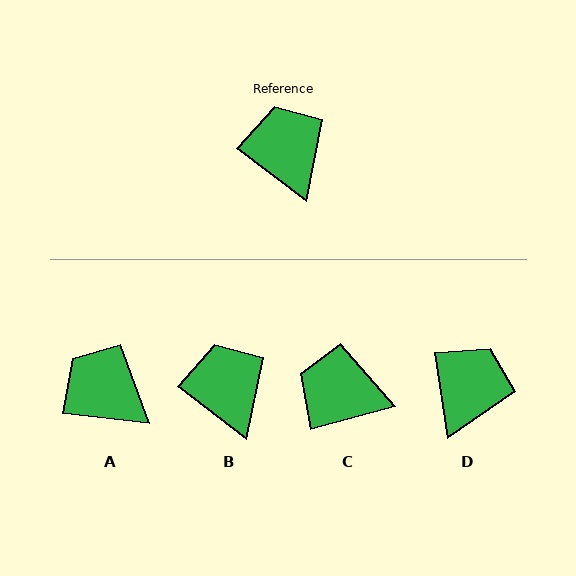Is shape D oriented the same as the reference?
No, it is off by about 45 degrees.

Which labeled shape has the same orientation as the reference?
B.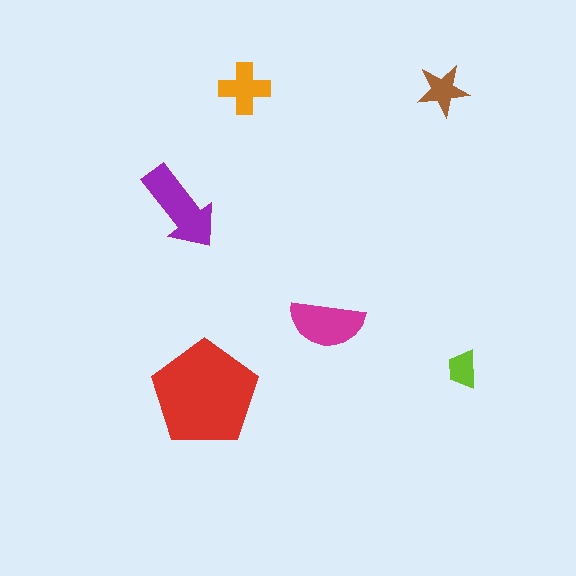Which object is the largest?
The red pentagon.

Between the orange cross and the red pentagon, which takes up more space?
The red pentagon.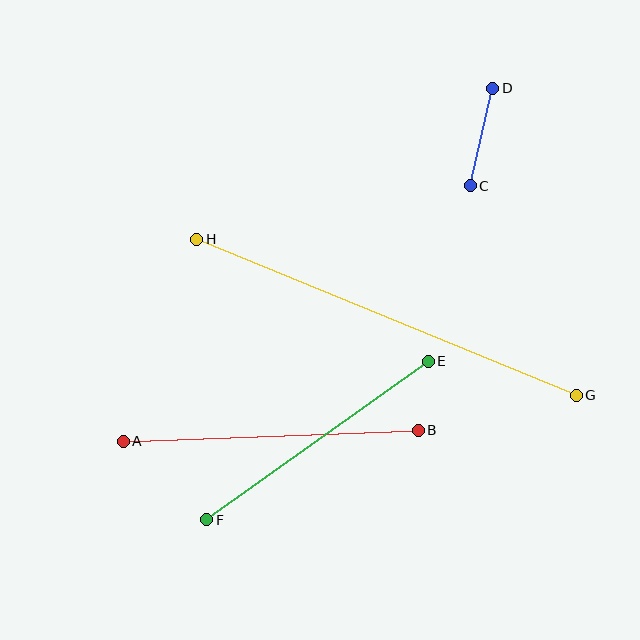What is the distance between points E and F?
The distance is approximately 272 pixels.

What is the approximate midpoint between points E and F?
The midpoint is at approximately (317, 440) pixels.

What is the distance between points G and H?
The distance is approximately 410 pixels.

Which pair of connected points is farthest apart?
Points G and H are farthest apart.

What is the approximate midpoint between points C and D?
The midpoint is at approximately (482, 137) pixels.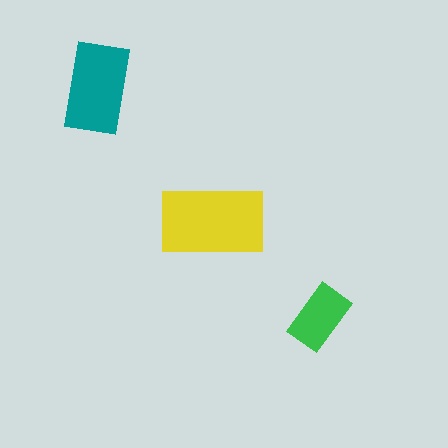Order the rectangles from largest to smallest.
the yellow one, the teal one, the green one.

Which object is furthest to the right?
The green rectangle is rightmost.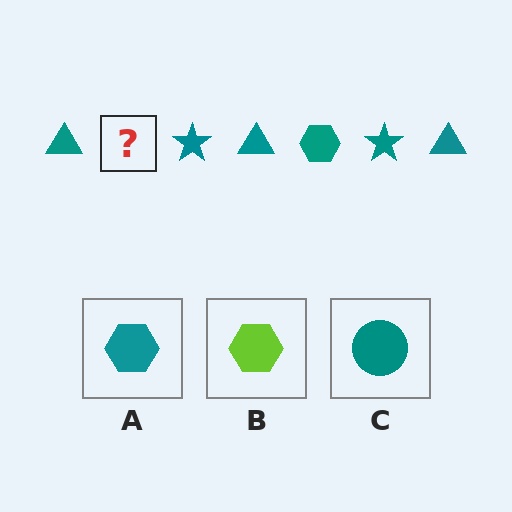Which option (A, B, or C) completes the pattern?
A.